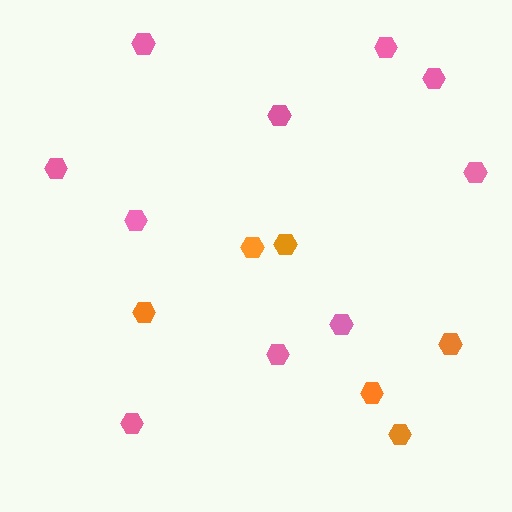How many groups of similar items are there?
There are 2 groups: one group of pink hexagons (10) and one group of orange hexagons (6).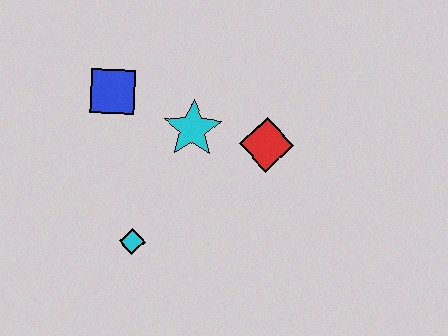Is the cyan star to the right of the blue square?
Yes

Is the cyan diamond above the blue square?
No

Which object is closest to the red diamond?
The cyan star is closest to the red diamond.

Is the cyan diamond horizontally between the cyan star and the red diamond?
No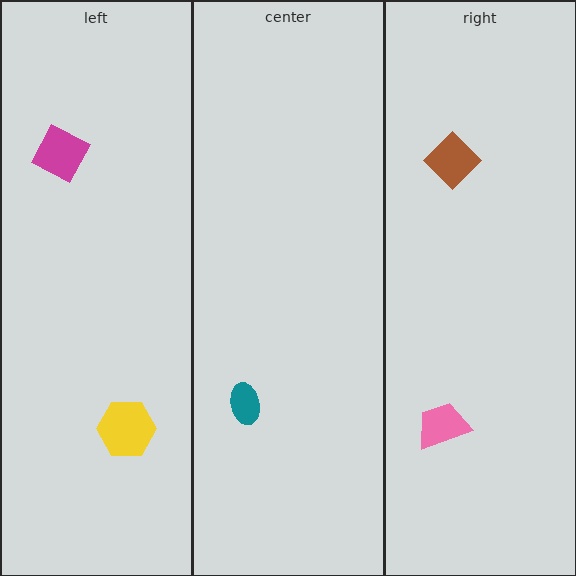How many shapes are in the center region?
1.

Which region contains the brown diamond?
The right region.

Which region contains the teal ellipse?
The center region.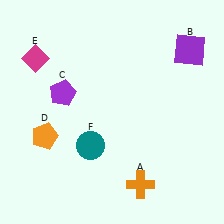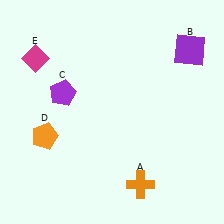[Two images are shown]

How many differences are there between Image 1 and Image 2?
There is 1 difference between the two images.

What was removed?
The teal circle (F) was removed in Image 2.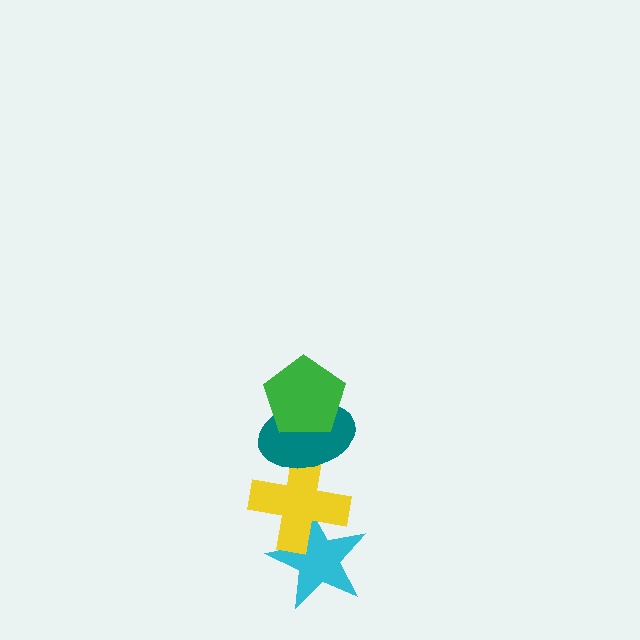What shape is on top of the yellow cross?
The teal ellipse is on top of the yellow cross.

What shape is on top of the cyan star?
The yellow cross is on top of the cyan star.